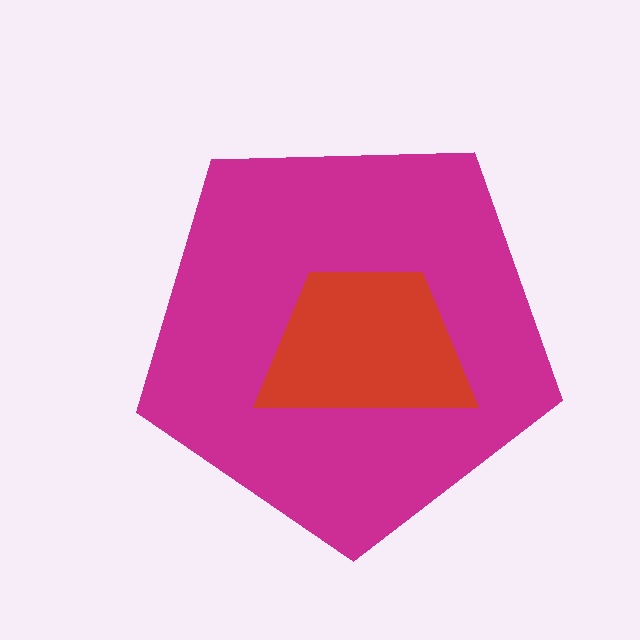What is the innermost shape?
The red trapezoid.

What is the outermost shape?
The magenta pentagon.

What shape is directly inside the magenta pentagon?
The red trapezoid.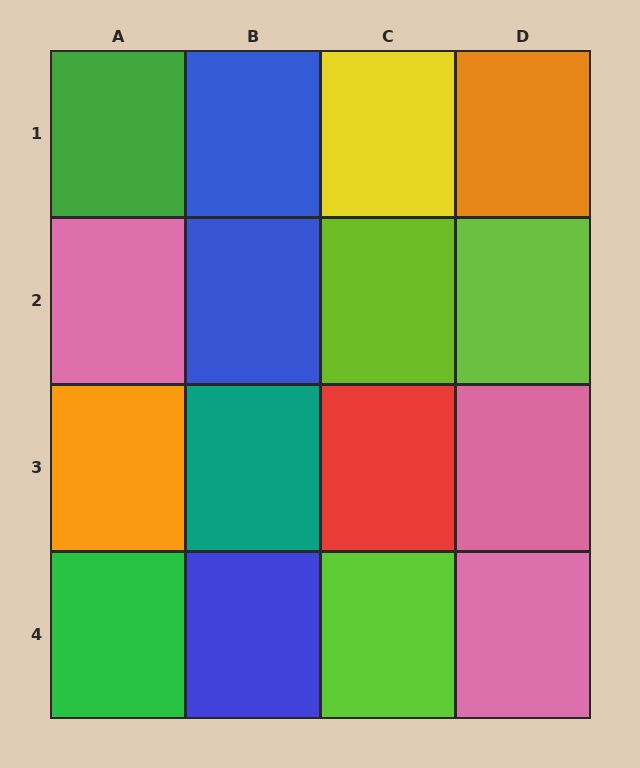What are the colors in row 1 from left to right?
Green, blue, yellow, orange.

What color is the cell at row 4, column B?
Blue.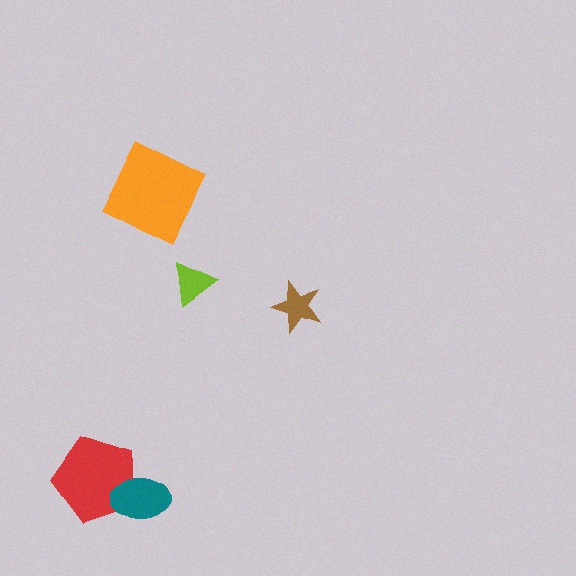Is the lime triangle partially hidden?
No, no other shape covers it.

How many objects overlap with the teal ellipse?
1 object overlaps with the teal ellipse.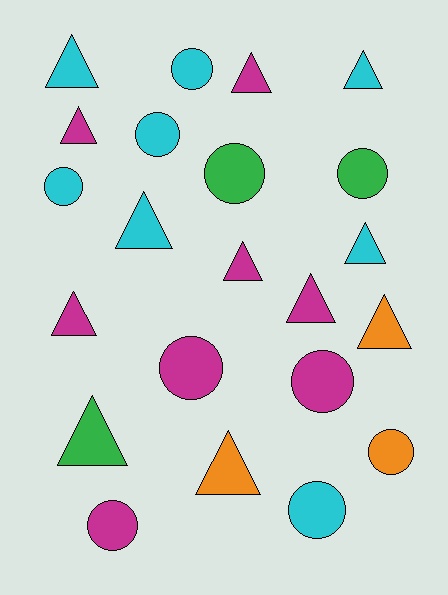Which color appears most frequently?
Cyan, with 8 objects.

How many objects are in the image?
There are 22 objects.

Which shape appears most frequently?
Triangle, with 12 objects.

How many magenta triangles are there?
There are 5 magenta triangles.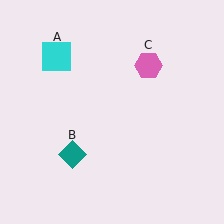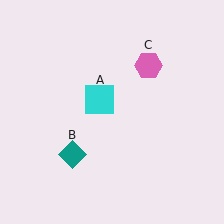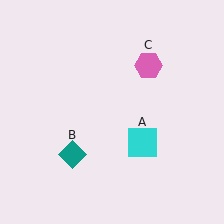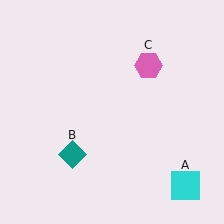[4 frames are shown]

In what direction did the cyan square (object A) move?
The cyan square (object A) moved down and to the right.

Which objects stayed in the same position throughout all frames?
Teal diamond (object B) and pink hexagon (object C) remained stationary.